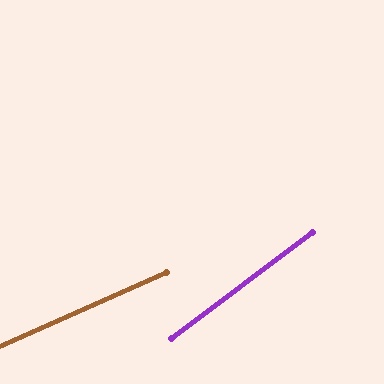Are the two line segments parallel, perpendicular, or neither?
Neither parallel nor perpendicular — they differ by about 13°.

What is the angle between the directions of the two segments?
Approximately 13 degrees.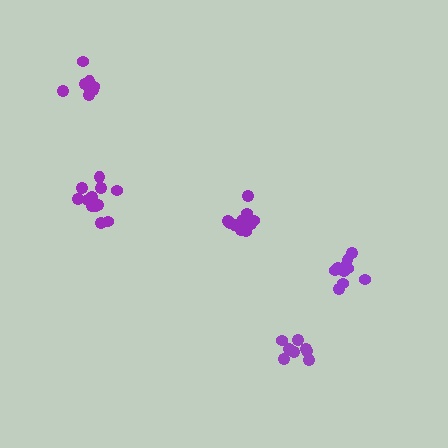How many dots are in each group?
Group 1: 11 dots, Group 2: 10 dots, Group 3: 12 dots, Group 4: 9 dots, Group 5: 8 dots (50 total).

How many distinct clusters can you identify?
There are 5 distinct clusters.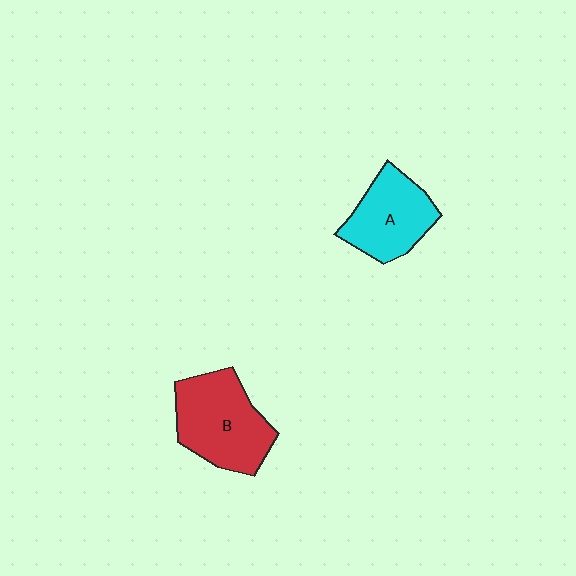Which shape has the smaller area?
Shape A (cyan).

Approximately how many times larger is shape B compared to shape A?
Approximately 1.3 times.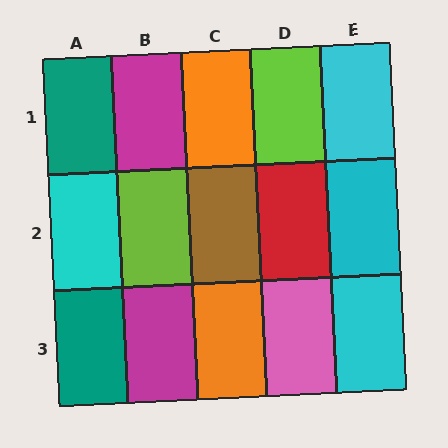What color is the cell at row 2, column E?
Cyan.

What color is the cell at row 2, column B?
Lime.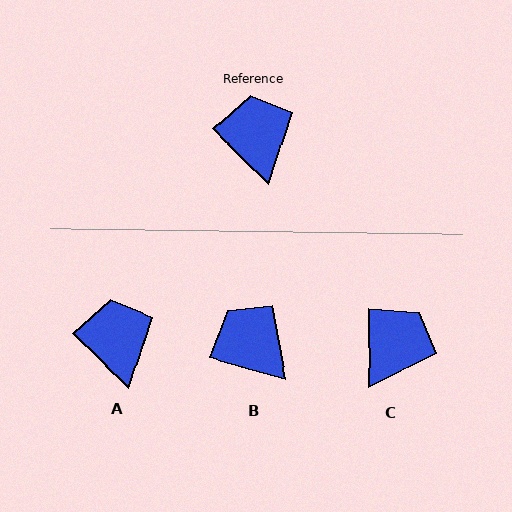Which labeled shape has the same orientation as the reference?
A.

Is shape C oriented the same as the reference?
No, it is off by about 46 degrees.